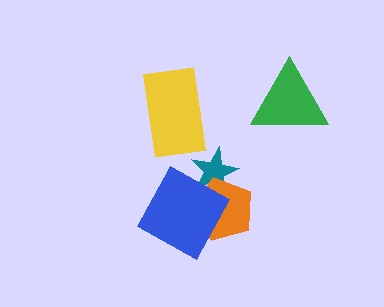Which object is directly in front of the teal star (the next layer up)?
The orange pentagon is directly in front of the teal star.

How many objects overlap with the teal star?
2 objects overlap with the teal star.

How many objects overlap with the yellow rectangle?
0 objects overlap with the yellow rectangle.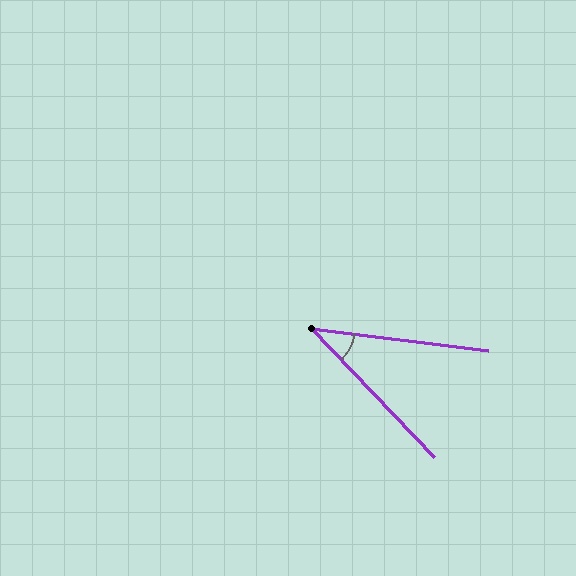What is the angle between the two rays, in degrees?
Approximately 39 degrees.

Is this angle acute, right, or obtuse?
It is acute.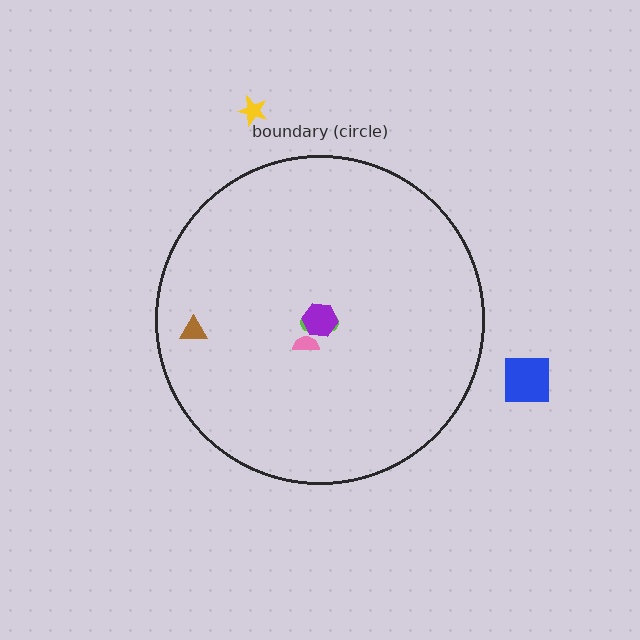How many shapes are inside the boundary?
4 inside, 2 outside.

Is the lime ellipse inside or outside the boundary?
Inside.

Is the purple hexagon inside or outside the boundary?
Inside.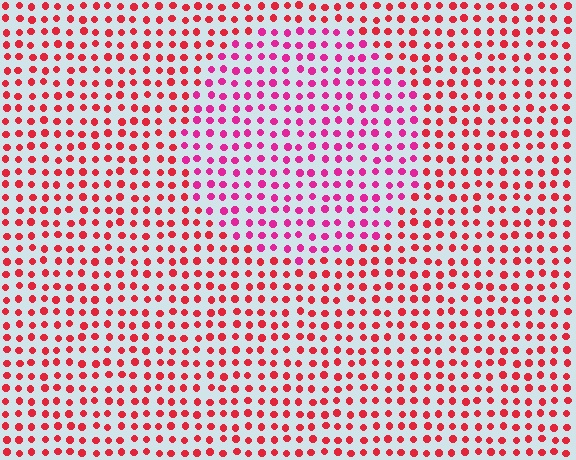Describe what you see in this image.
The image is filled with small red elements in a uniform arrangement. A circle-shaped region is visible where the elements are tinted to a slightly different hue, forming a subtle color boundary.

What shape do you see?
I see a circle.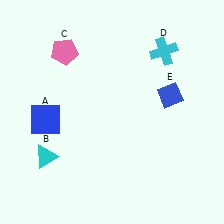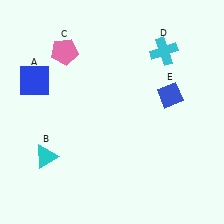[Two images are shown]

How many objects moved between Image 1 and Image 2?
1 object moved between the two images.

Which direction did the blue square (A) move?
The blue square (A) moved up.